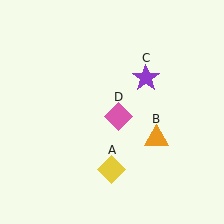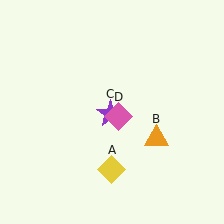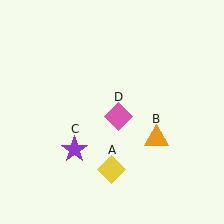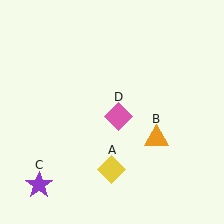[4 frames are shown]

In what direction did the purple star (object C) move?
The purple star (object C) moved down and to the left.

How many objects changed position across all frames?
1 object changed position: purple star (object C).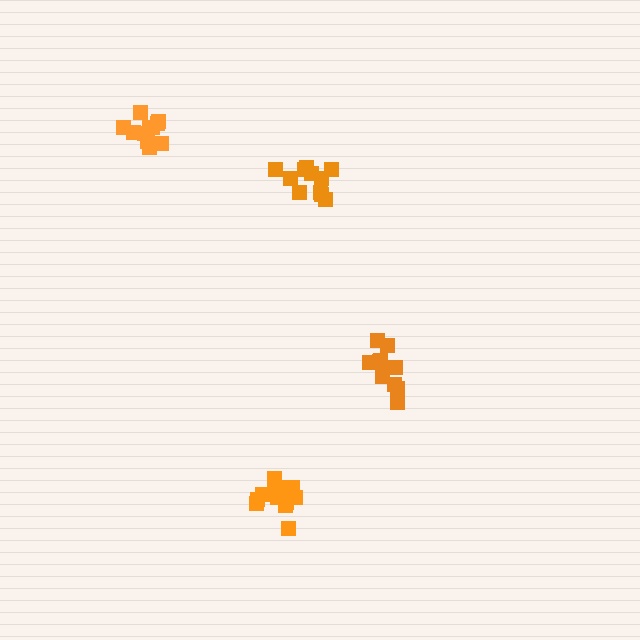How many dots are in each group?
Group 1: 11 dots, Group 2: 11 dots, Group 3: 13 dots, Group 4: 11 dots (46 total).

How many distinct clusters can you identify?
There are 4 distinct clusters.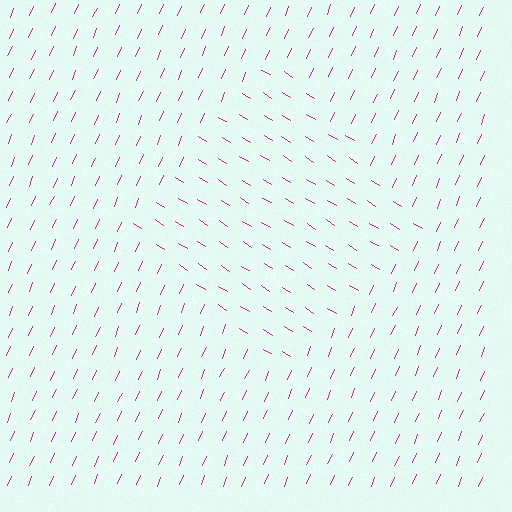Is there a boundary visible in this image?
Yes, there is a texture boundary formed by a change in line orientation.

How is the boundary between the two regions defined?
The boundary is defined purely by a change in line orientation (approximately 81 degrees difference). All lines are the same color and thickness.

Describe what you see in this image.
The image is filled with small magenta line segments. A diamond region in the image has lines oriented differently from the surrounding lines, creating a visible texture boundary.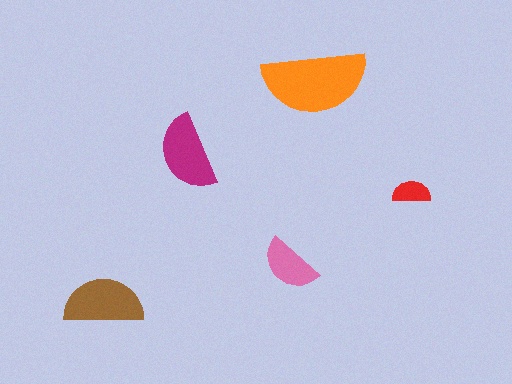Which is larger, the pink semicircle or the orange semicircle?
The orange one.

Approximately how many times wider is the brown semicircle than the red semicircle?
About 2 times wider.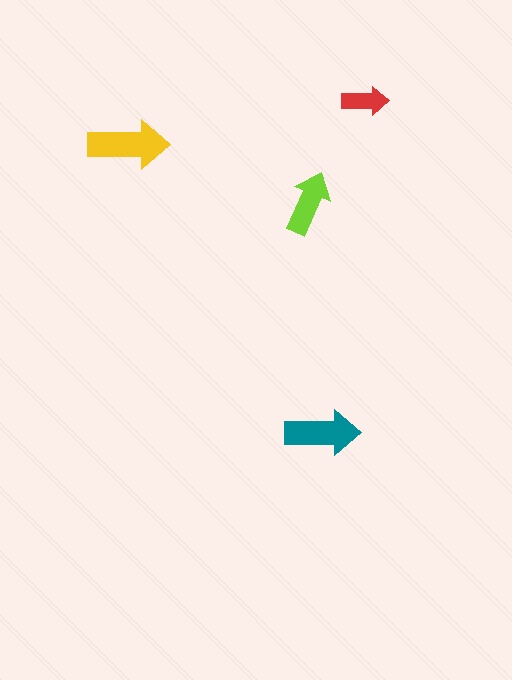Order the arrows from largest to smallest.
the yellow one, the teal one, the lime one, the red one.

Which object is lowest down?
The teal arrow is bottommost.